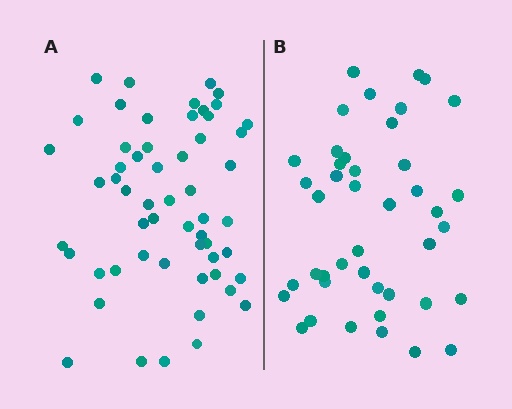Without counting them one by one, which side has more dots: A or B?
Region A (the left region) has more dots.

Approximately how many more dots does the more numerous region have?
Region A has approximately 15 more dots than region B.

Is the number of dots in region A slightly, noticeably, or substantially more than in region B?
Region A has noticeably more, but not dramatically so. The ratio is roughly 1.3 to 1.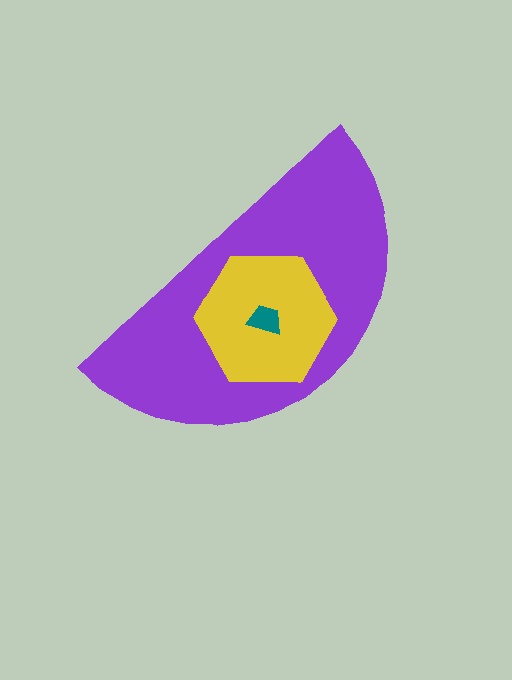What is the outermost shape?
The purple semicircle.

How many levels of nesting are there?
3.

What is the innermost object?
The teal trapezoid.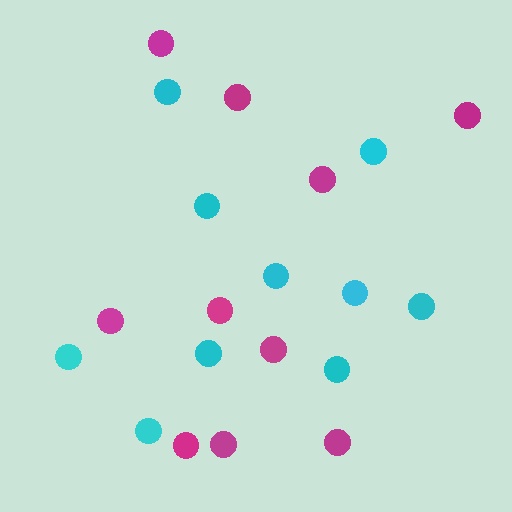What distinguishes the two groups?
There are 2 groups: one group of magenta circles (10) and one group of cyan circles (10).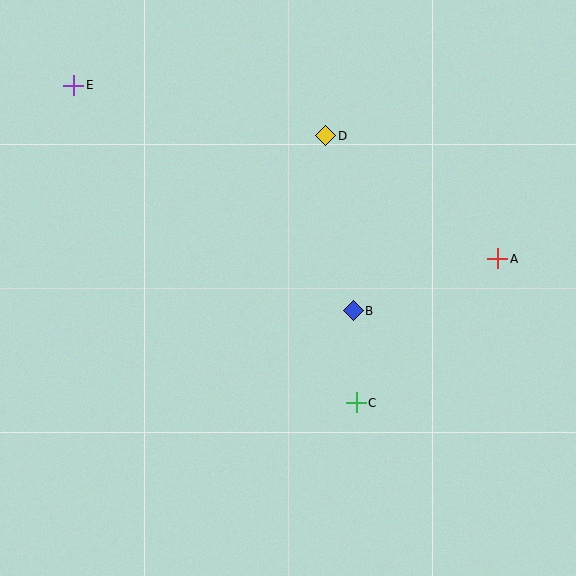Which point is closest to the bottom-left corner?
Point C is closest to the bottom-left corner.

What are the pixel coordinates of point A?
Point A is at (498, 259).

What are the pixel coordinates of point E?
Point E is at (74, 85).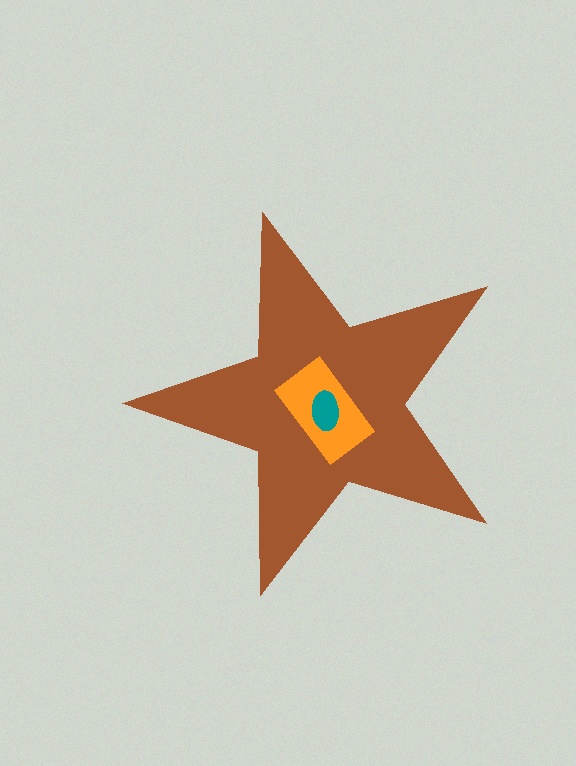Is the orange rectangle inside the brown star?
Yes.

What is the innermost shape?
The teal ellipse.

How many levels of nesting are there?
3.